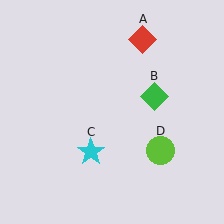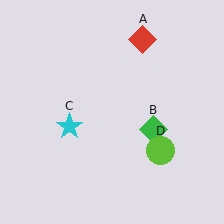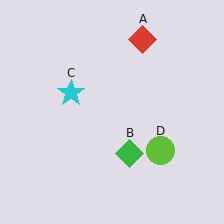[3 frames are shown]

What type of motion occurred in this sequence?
The green diamond (object B), cyan star (object C) rotated clockwise around the center of the scene.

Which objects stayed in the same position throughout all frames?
Red diamond (object A) and lime circle (object D) remained stationary.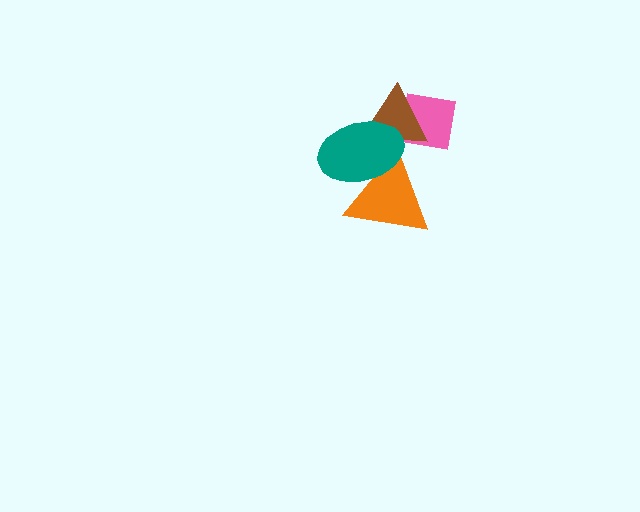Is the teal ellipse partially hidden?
No, no other shape covers it.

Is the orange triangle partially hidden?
Yes, it is partially covered by another shape.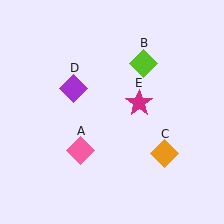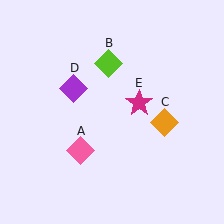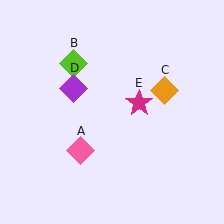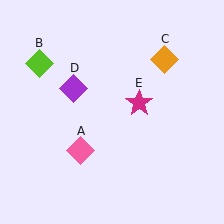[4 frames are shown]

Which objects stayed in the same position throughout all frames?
Pink diamond (object A) and purple diamond (object D) and magenta star (object E) remained stationary.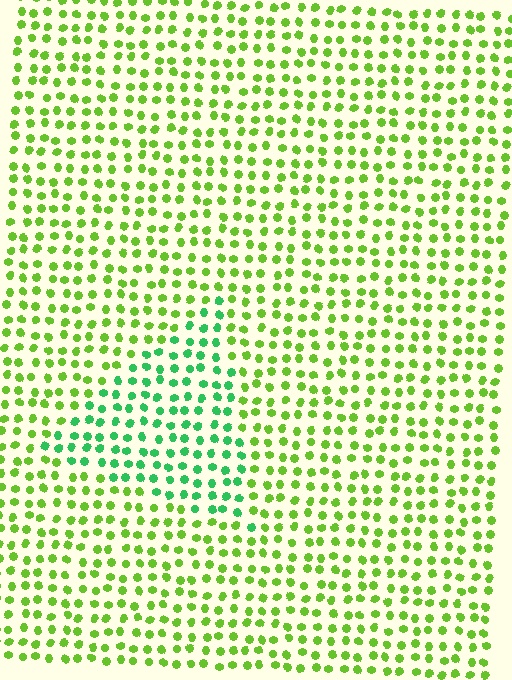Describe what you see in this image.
The image is filled with small lime elements in a uniform arrangement. A triangle-shaped region is visible where the elements are tinted to a slightly different hue, forming a subtle color boundary.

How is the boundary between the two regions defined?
The boundary is defined purely by a slight shift in hue (about 42 degrees). Spacing, size, and orientation are identical on both sides.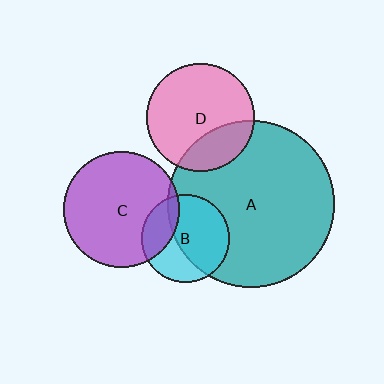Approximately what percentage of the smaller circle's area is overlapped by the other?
Approximately 25%.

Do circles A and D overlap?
Yes.